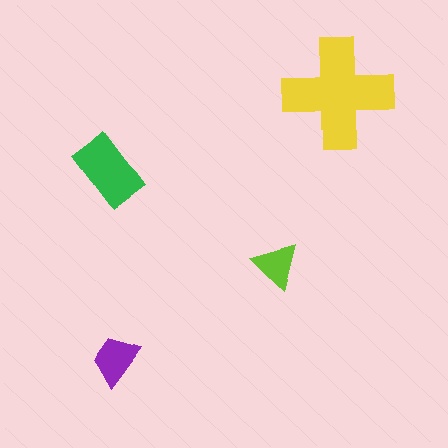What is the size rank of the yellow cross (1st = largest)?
1st.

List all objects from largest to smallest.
The yellow cross, the green rectangle, the purple trapezoid, the lime triangle.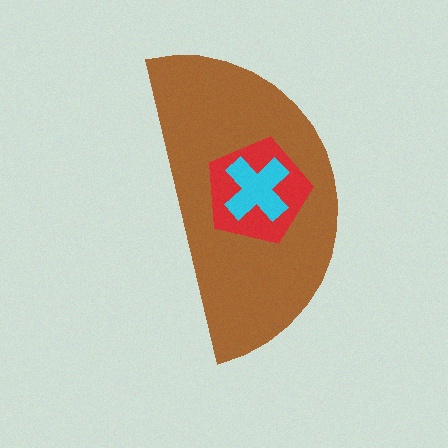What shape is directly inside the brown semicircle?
The red pentagon.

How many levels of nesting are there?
3.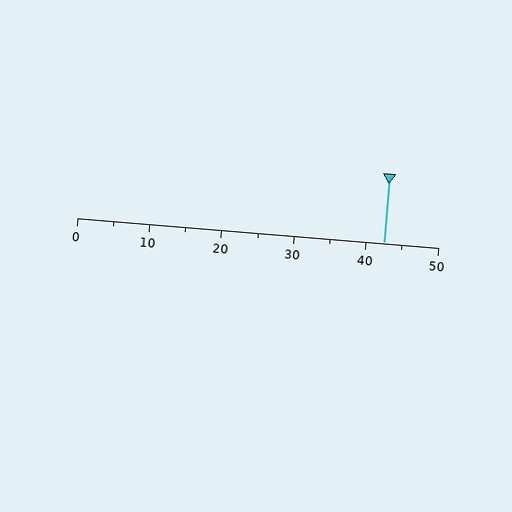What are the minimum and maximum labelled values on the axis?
The axis runs from 0 to 50.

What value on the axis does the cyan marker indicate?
The marker indicates approximately 42.5.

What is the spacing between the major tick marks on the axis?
The major ticks are spaced 10 apart.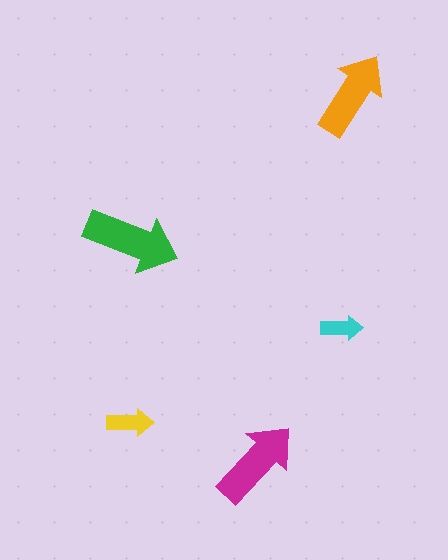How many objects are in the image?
There are 5 objects in the image.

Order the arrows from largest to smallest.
the green one, the magenta one, the orange one, the yellow one, the cyan one.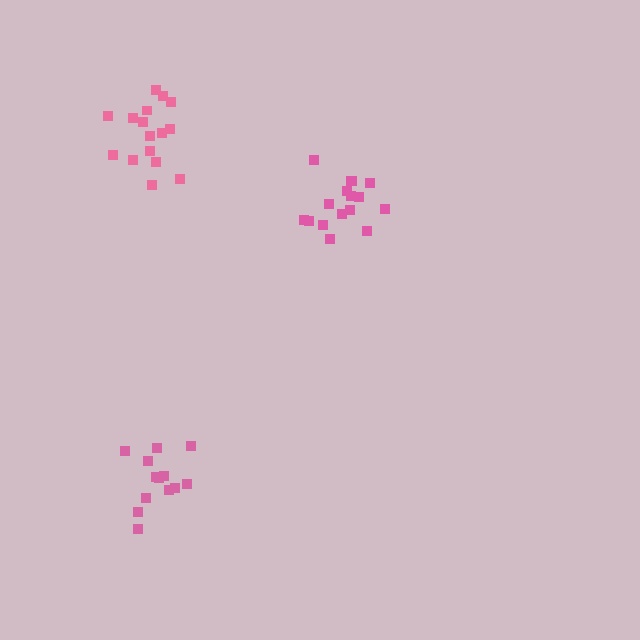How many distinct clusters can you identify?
There are 3 distinct clusters.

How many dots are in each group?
Group 1: 13 dots, Group 2: 16 dots, Group 3: 16 dots (45 total).